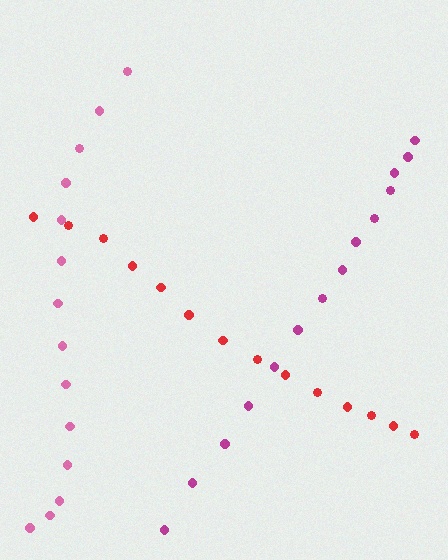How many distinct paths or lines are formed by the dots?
There are 3 distinct paths.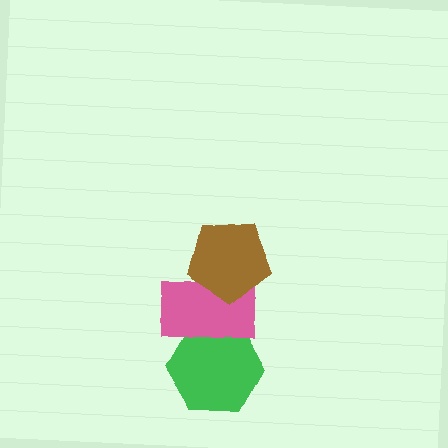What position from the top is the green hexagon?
The green hexagon is 3rd from the top.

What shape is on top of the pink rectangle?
The brown pentagon is on top of the pink rectangle.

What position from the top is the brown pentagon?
The brown pentagon is 1st from the top.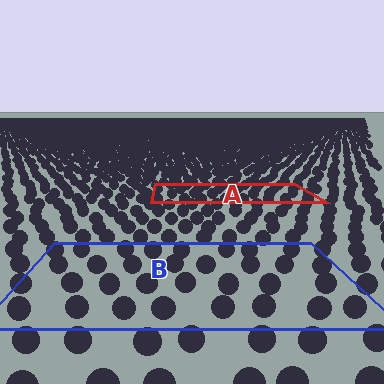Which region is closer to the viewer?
Region B is closer. The texture elements there are larger and more spread out.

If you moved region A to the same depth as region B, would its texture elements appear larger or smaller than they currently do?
They would appear larger. At a closer depth, the same texture elements are projected at a bigger on-screen size.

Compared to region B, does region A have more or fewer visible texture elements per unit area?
Region A has more texture elements per unit area — they are packed more densely because it is farther away.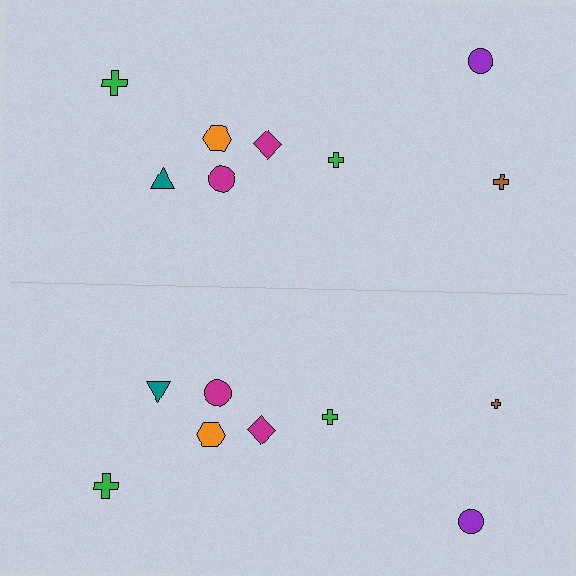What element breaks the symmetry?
The brown cross on the bottom side has a different size than its mirror counterpart.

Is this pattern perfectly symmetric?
No, the pattern is not perfectly symmetric. The brown cross on the bottom side has a different size than its mirror counterpart.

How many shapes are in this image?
There are 16 shapes in this image.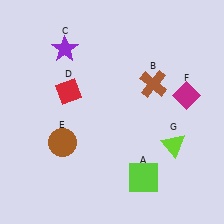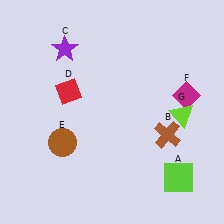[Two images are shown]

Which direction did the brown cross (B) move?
The brown cross (B) moved down.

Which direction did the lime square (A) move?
The lime square (A) moved right.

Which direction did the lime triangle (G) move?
The lime triangle (G) moved up.